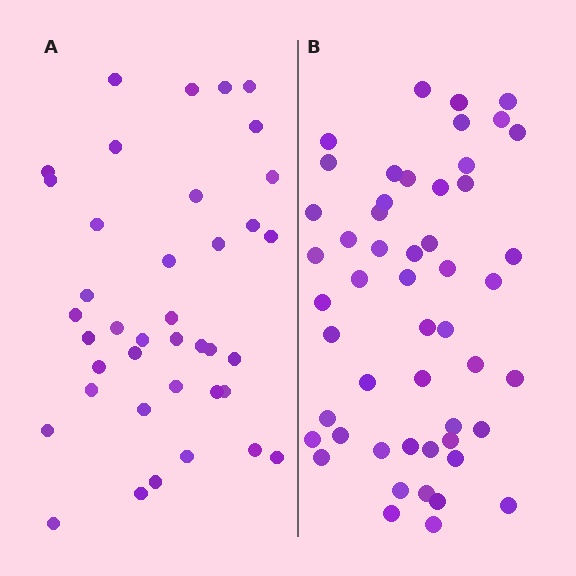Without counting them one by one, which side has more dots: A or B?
Region B (the right region) has more dots.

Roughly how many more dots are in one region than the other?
Region B has roughly 12 or so more dots than region A.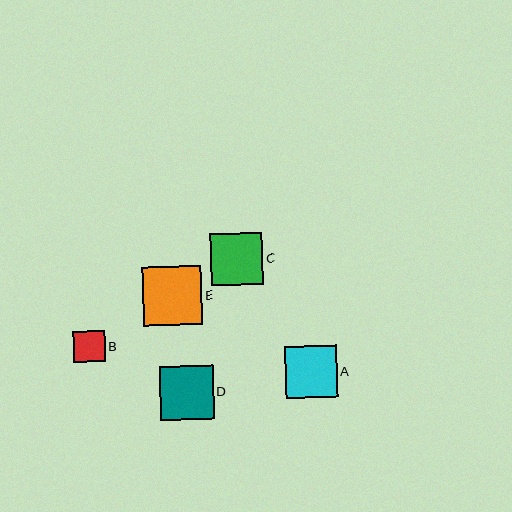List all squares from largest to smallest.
From largest to smallest: E, D, C, A, B.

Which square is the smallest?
Square B is the smallest with a size of approximately 31 pixels.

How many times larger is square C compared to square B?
Square C is approximately 1.7 times the size of square B.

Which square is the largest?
Square E is the largest with a size of approximately 59 pixels.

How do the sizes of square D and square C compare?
Square D and square C are approximately the same size.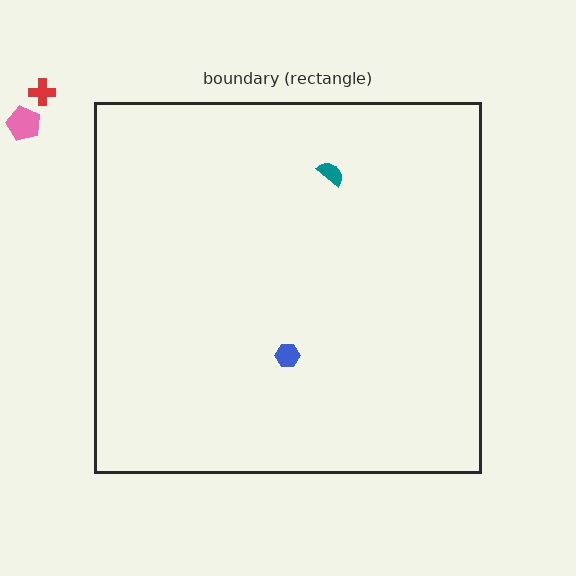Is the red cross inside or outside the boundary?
Outside.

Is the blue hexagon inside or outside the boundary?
Inside.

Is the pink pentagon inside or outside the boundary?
Outside.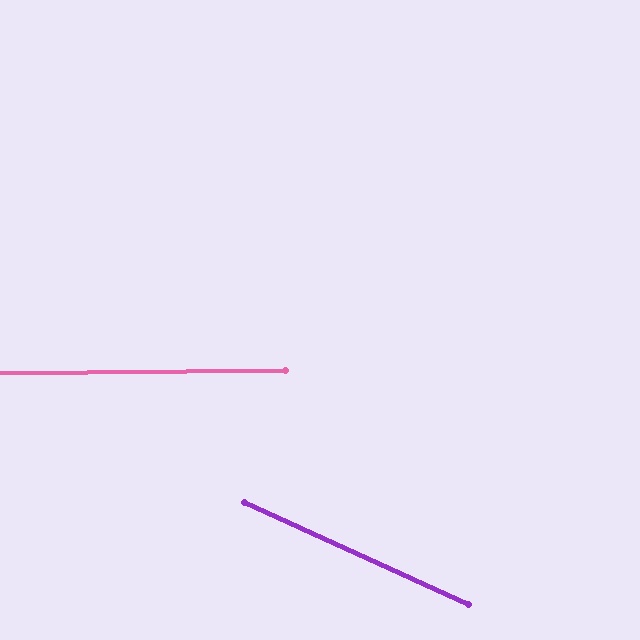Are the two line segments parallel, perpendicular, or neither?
Neither parallel nor perpendicular — they differ by about 25°.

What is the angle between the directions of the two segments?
Approximately 25 degrees.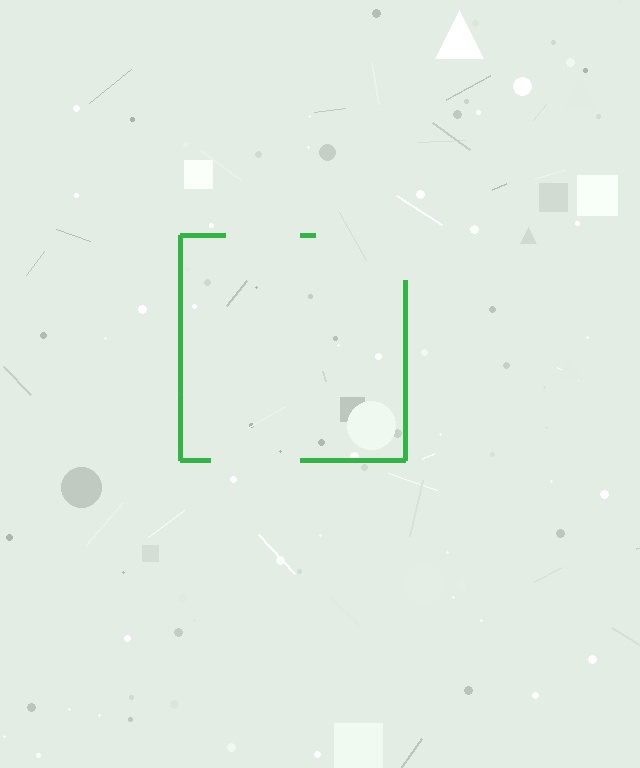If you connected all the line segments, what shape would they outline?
They would outline a square.